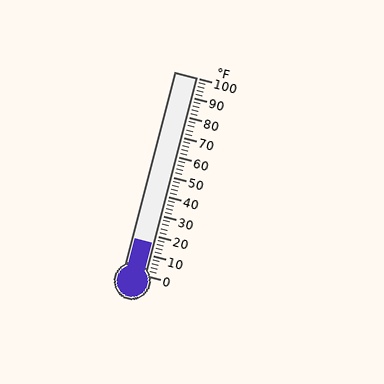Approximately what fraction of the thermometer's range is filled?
The thermometer is filled to approximately 15% of its range.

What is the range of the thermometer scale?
The thermometer scale ranges from 0°F to 100°F.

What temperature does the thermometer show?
The thermometer shows approximately 16°F.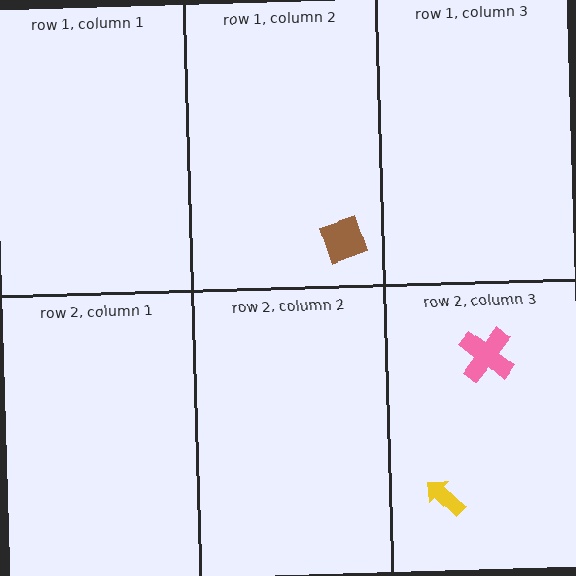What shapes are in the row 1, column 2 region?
The brown diamond.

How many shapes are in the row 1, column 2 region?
1.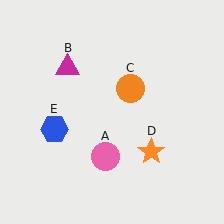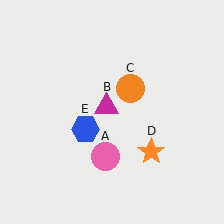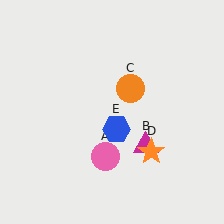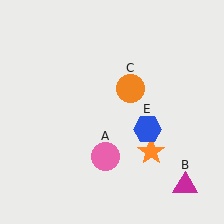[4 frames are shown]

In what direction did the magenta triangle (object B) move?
The magenta triangle (object B) moved down and to the right.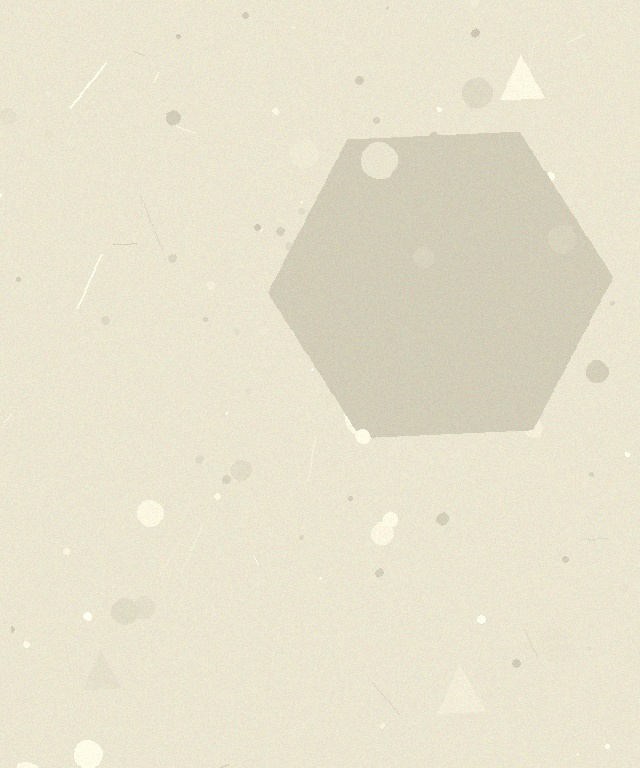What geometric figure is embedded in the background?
A hexagon is embedded in the background.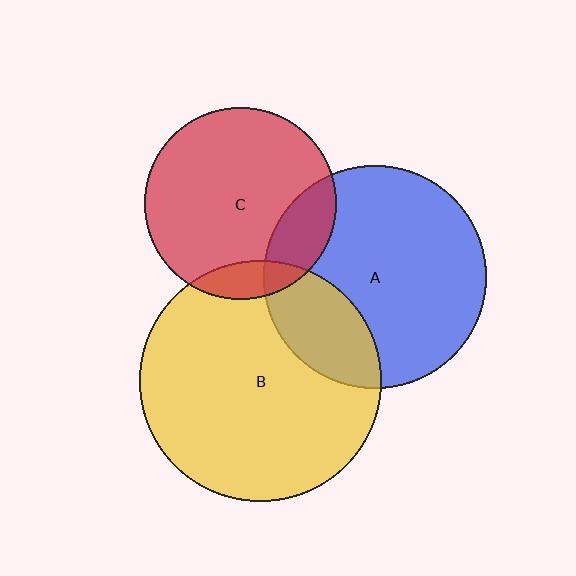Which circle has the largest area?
Circle B (yellow).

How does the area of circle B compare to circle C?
Approximately 1.6 times.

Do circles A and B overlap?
Yes.